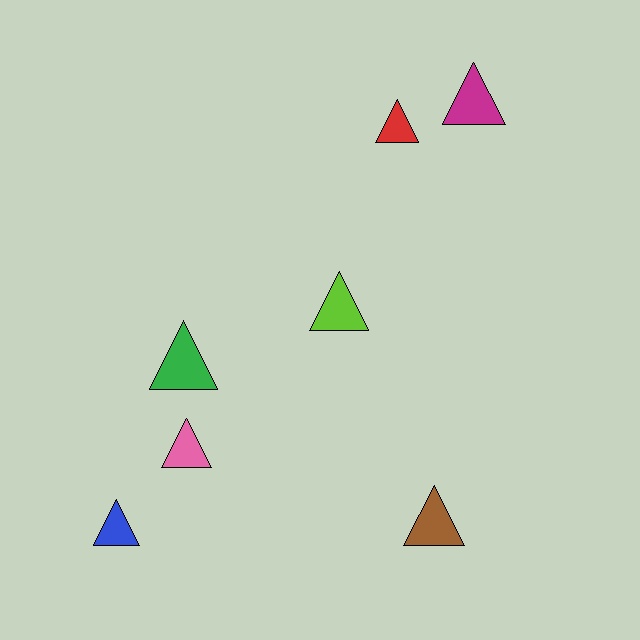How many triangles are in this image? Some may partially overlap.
There are 7 triangles.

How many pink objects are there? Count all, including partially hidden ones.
There is 1 pink object.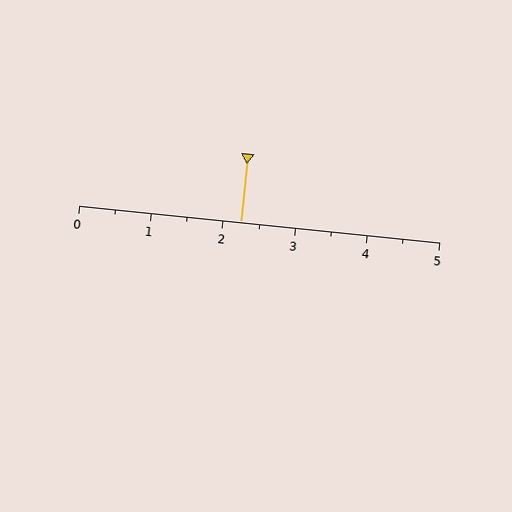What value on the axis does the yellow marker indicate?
The marker indicates approximately 2.2.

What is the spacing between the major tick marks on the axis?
The major ticks are spaced 1 apart.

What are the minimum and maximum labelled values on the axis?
The axis runs from 0 to 5.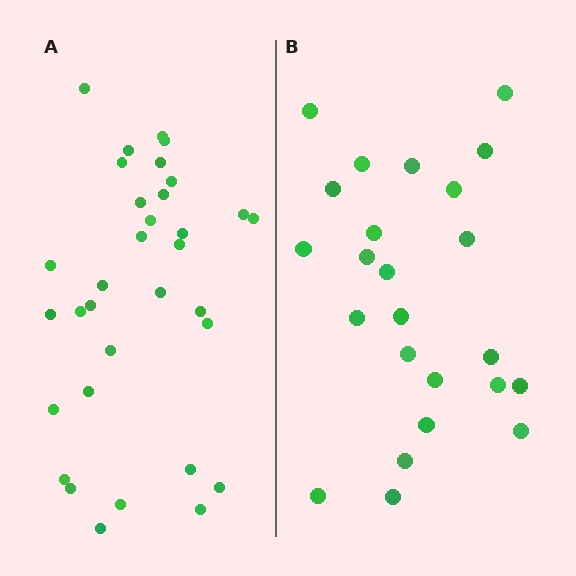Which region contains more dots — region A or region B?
Region A (the left region) has more dots.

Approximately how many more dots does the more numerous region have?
Region A has roughly 8 or so more dots than region B.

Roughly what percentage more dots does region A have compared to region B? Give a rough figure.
About 40% more.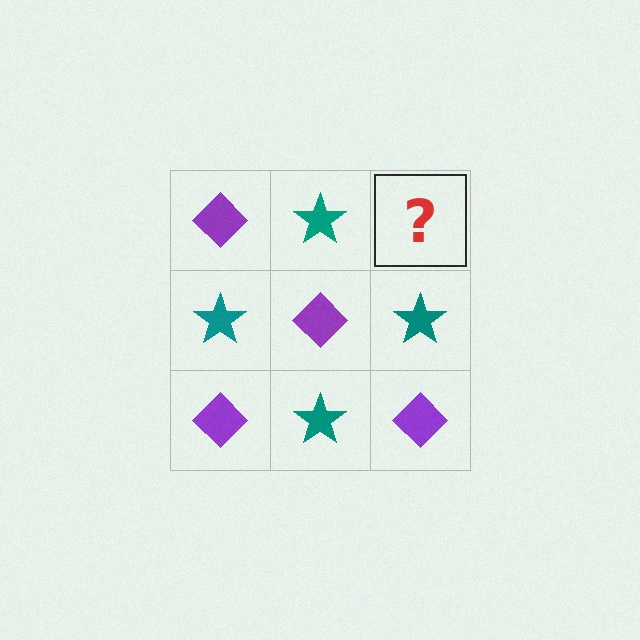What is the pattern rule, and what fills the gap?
The rule is that it alternates purple diamond and teal star in a checkerboard pattern. The gap should be filled with a purple diamond.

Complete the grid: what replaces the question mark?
The question mark should be replaced with a purple diamond.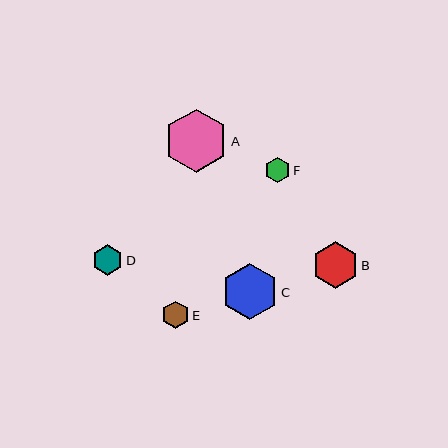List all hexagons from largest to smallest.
From largest to smallest: A, C, B, D, E, F.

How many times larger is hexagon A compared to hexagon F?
Hexagon A is approximately 2.5 times the size of hexagon F.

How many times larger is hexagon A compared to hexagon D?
Hexagon A is approximately 2.1 times the size of hexagon D.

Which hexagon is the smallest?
Hexagon F is the smallest with a size of approximately 25 pixels.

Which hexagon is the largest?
Hexagon A is the largest with a size of approximately 63 pixels.